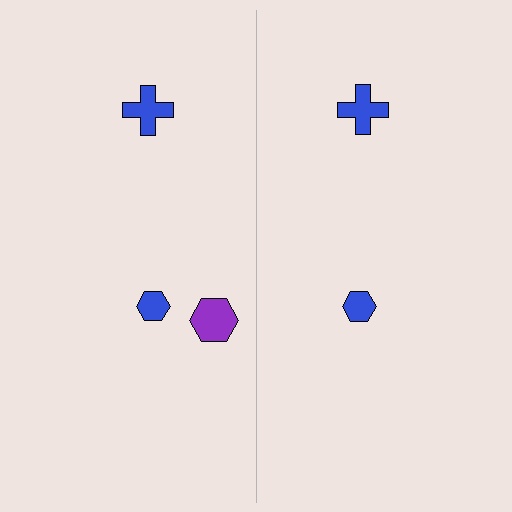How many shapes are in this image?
There are 5 shapes in this image.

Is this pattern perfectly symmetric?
No, the pattern is not perfectly symmetric. A purple hexagon is missing from the right side.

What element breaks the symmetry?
A purple hexagon is missing from the right side.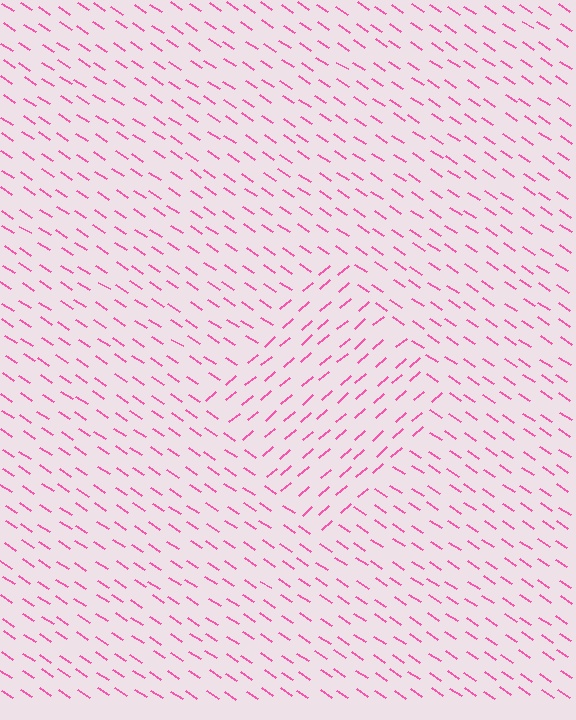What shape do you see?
I see a diamond.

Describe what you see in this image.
The image is filled with small pink line segments. A diamond region in the image has lines oriented differently from the surrounding lines, creating a visible texture boundary.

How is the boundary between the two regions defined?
The boundary is defined purely by a change in line orientation (approximately 74 degrees difference). All lines are the same color and thickness.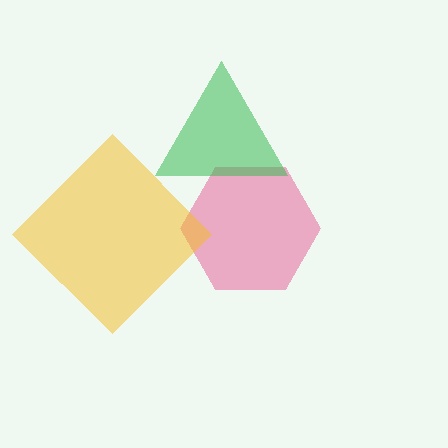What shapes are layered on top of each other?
The layered shapes are: a pink hexagon, a yellow diamond, a green triangle.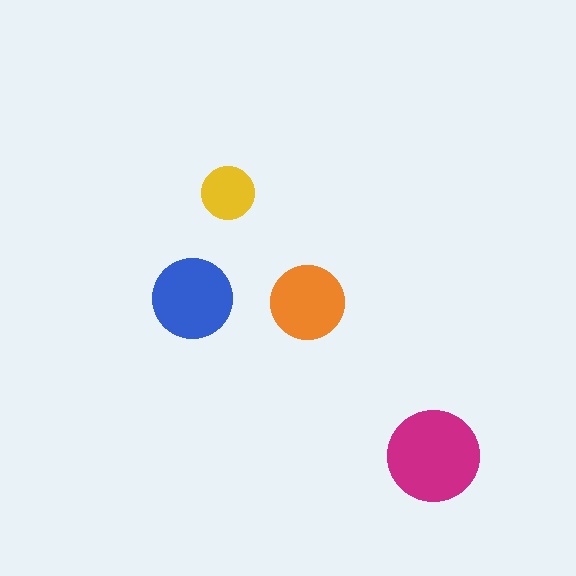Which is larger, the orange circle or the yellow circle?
The orange one.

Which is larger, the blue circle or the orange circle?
The blue one.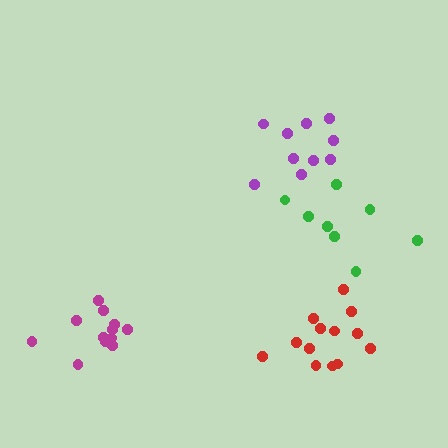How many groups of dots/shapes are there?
There are 4 groups.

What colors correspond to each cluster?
The clusters are colored: purple, red, green, magenta.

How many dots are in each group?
Group 1: 10 dots, Group 2: 13 dots, Group 3: 8 dots, Group 4: 12 dots (43 total).